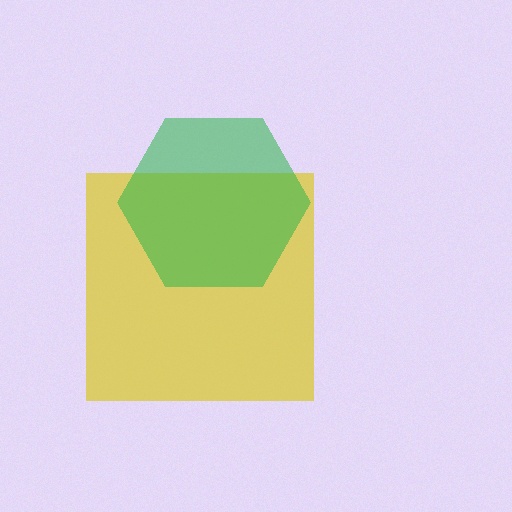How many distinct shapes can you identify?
There are 2 distinct shapes: a yellow square, a green hexagon.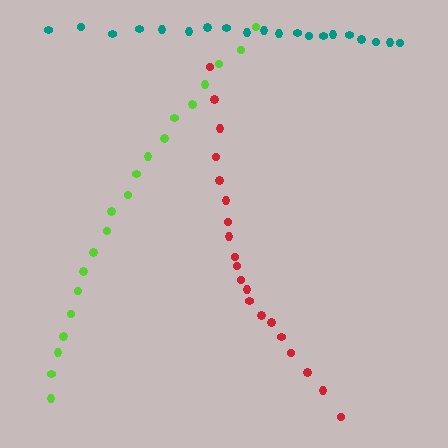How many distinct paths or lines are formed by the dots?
There are 3 distinct paths.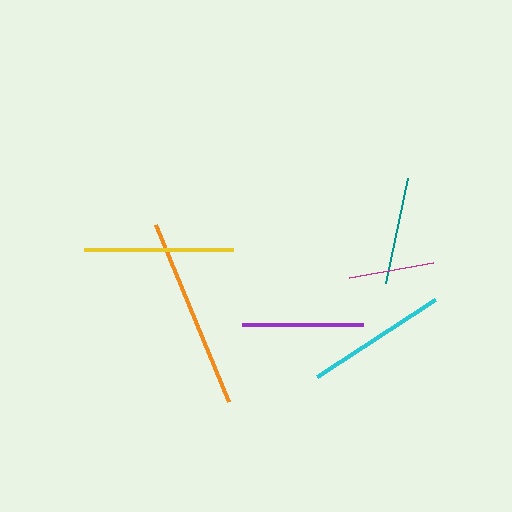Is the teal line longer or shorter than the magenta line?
The teal line is longer than the magenta line.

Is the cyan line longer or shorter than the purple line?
The cyan line is longer than the purple line.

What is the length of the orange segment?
The orange segment is approximately 191 pixels long.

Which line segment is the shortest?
The magenta line is the shortest at approximately 85 pixels.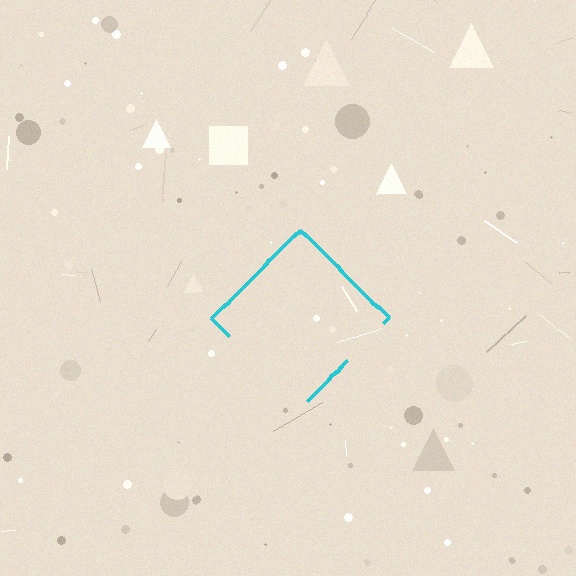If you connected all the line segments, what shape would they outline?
They would outline a diamond.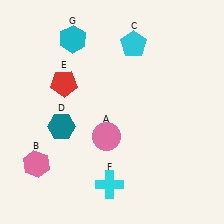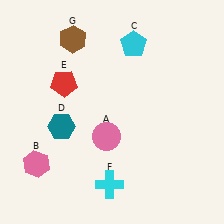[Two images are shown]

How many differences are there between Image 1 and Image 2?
There is 1 difference between the two images.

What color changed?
The hexagon (G) changed from cyan in Image 1 to brown in Image 2.